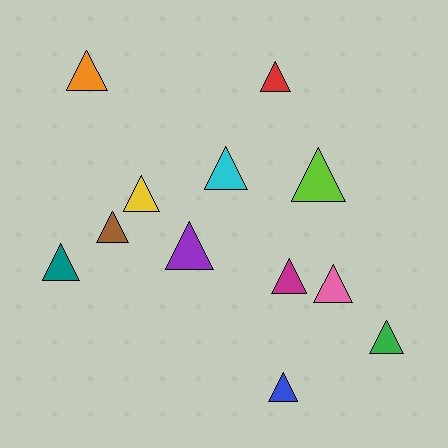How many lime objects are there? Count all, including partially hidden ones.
There is 1 lime object.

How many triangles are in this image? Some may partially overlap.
There are 12 triangles.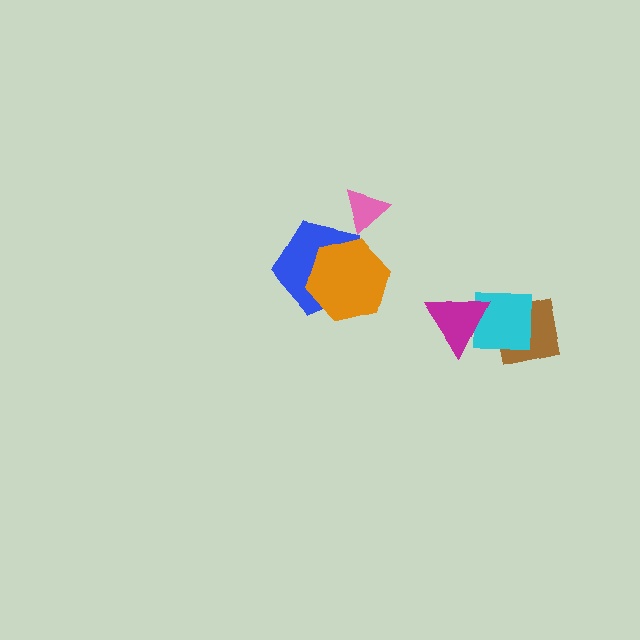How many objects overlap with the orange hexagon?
1 object overlaps with the orange hexagon.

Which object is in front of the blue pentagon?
The orange hexagon is in front of the blue pentagon.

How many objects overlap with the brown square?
1 object overlaps with the brown square.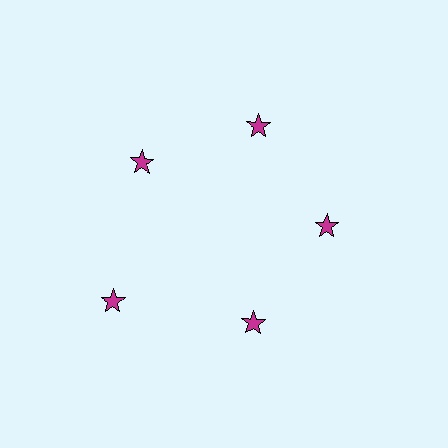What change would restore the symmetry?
The symmetry would be restored by moving it inward, back onto the ring so that all 5 stars sit at equal angles and equal distance from the center.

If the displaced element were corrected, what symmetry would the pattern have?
It would have 5-fold rotational symmetry — the pattern would map onto itself every 72 degrees.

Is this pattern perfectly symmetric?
No. The 5 magenta stars are arranged in a ring, but one element near the 8 o'clock position is pushed outward from the center, breaking the 5-fold rotational symmetry.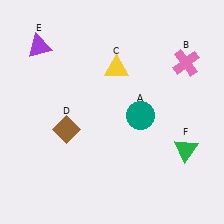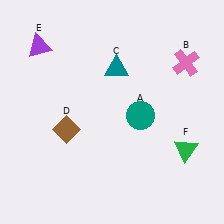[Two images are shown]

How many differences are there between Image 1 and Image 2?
There is 1 difference between the two images.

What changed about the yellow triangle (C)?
In Image 1, C is yellow. In Image 2, it changed to teal.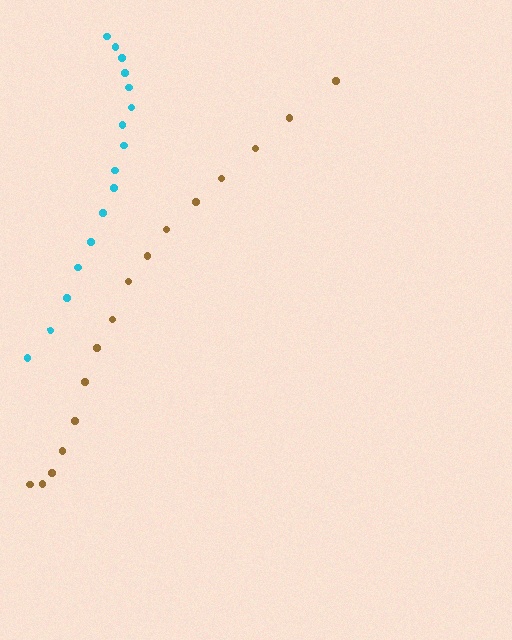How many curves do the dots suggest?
There are 2 distinct paths.